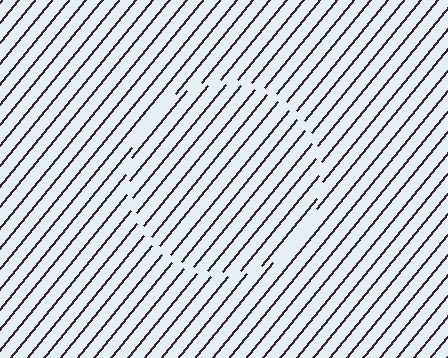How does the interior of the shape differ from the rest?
The interior of the shape contains the same grating, shifted by half a period — the contour is defined by the phase discontinuity where line-ends from the inner and outer gratings abut.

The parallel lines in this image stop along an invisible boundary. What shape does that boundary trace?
An illusory circle. The interior of the shape contains the same grating, shifted by half a period — the contour is defined by the phase discontinuity where line-ends from the inner and outer gratings abut.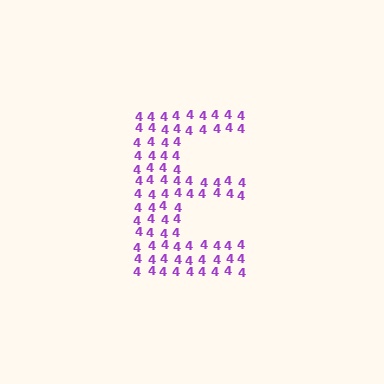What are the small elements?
The small elements are digit 4's.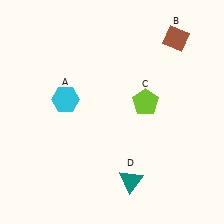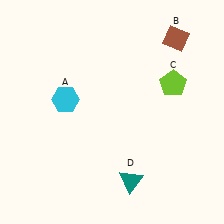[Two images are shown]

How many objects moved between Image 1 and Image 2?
1 object moved between the two images.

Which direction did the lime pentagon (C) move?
The lime pentagon (C) moved right.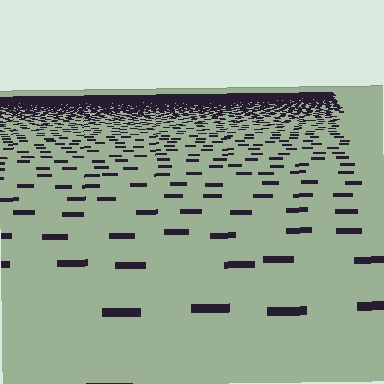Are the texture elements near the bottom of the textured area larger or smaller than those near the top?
Larger. Near the bottom, elements are closer to the viewer and appear at a bigger on-screen size.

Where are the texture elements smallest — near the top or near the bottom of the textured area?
Near the top.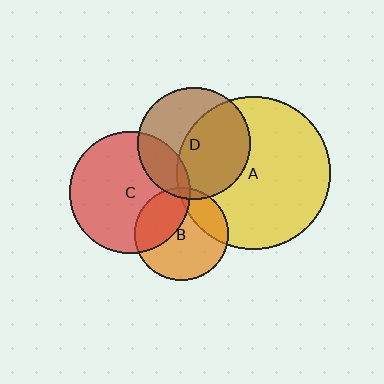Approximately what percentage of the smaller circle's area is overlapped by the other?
Approximately 5%.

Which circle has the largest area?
Circle A (yellow).